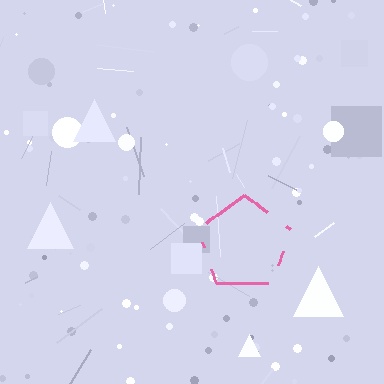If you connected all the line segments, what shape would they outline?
They would outline a pentagon.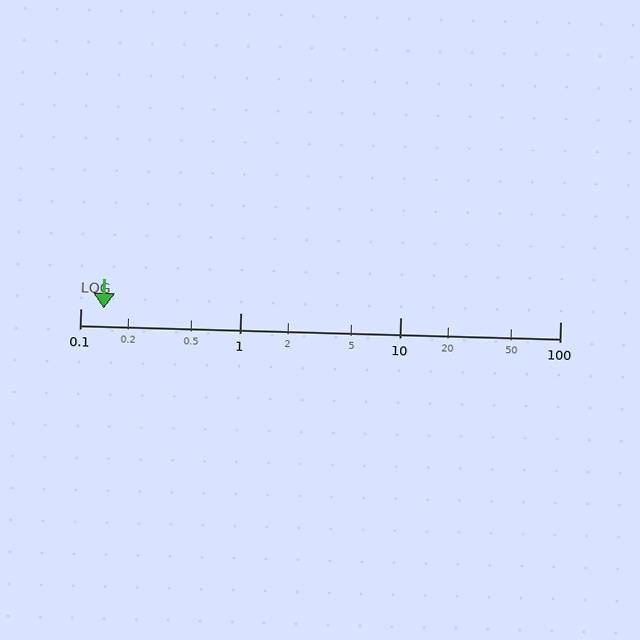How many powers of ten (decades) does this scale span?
The scale spans 3 decades, from 0.1 to 100.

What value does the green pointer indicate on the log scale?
The pointer indicates approximately 0.14.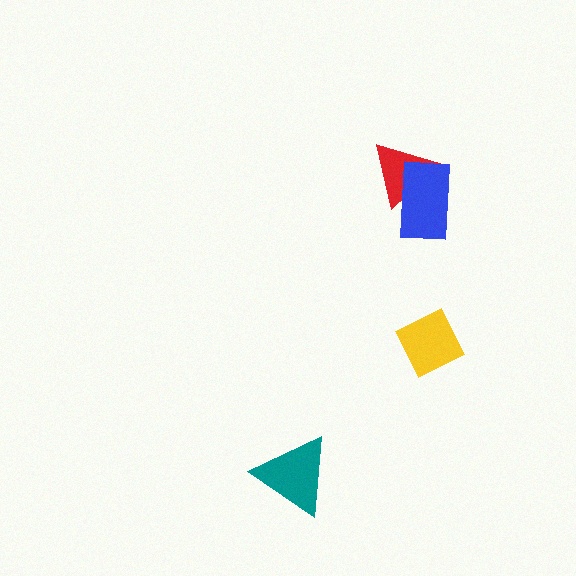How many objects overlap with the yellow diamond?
0 objects overlap with the yellow diamond.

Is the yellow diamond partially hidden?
No, no other shape covers it.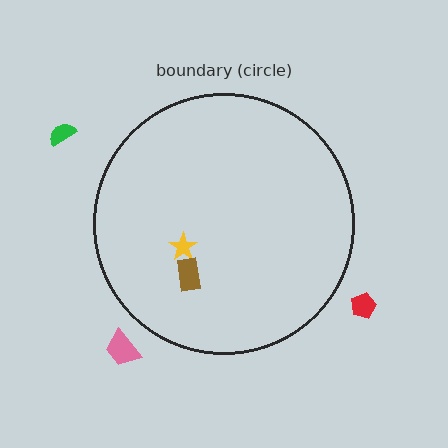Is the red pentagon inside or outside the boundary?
Outside.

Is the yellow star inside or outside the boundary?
Inside.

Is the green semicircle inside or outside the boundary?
Outside.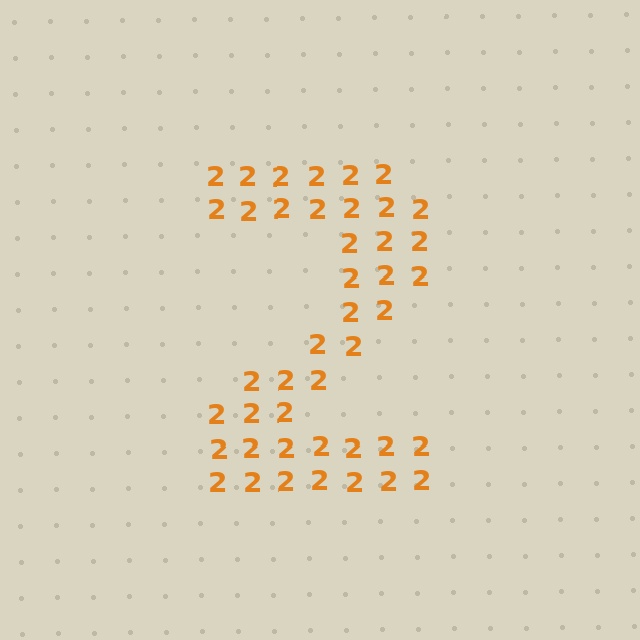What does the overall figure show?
The overall figure shows the digit 2.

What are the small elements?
The small elements are digit 2's.